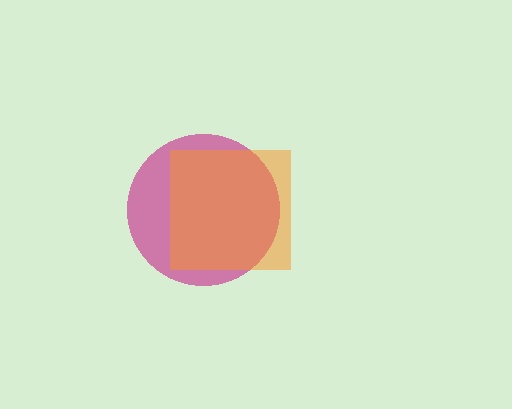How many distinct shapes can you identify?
There are 2 distinct shapes: a magenta circle, an orange square.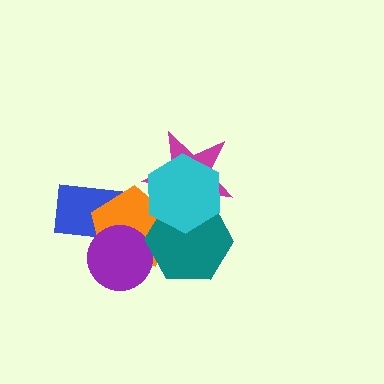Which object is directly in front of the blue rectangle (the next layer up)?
The orange pentagon is directly in front of the blue rectangle.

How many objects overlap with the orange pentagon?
5 objects overlap with the orange pentagon.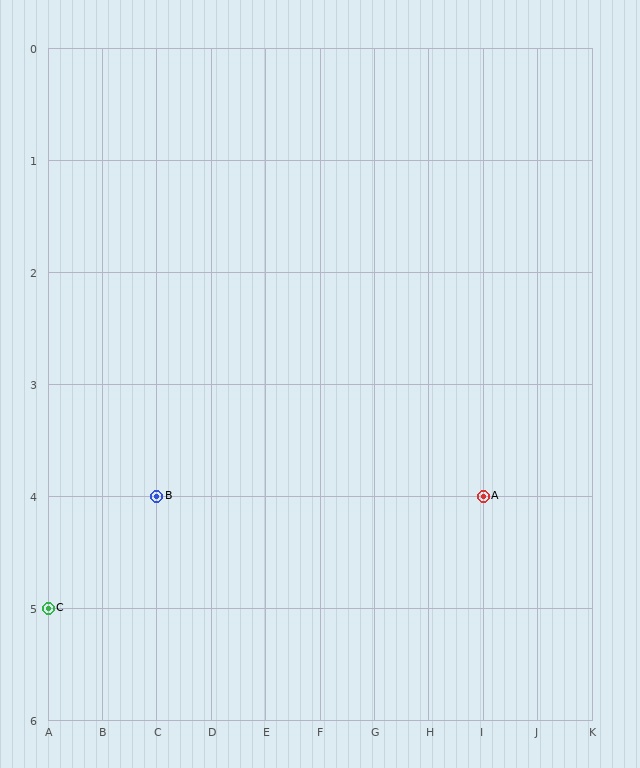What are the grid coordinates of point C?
Point C is at grid coordinates (A, 5).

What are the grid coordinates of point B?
Point B is at grid coordinates (C, 4).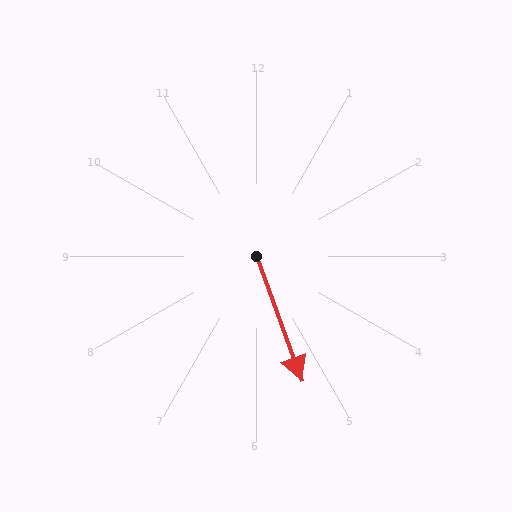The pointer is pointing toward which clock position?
Roughly 5 o'clock.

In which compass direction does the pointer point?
South.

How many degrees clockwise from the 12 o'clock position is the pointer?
Approximately 160 degrees.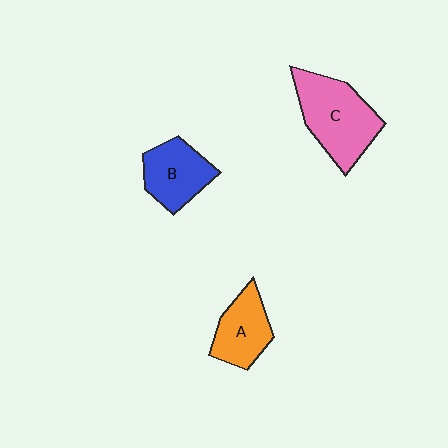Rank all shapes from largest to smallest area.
From largest to smallest: C (pink), B (blue), A (orange).